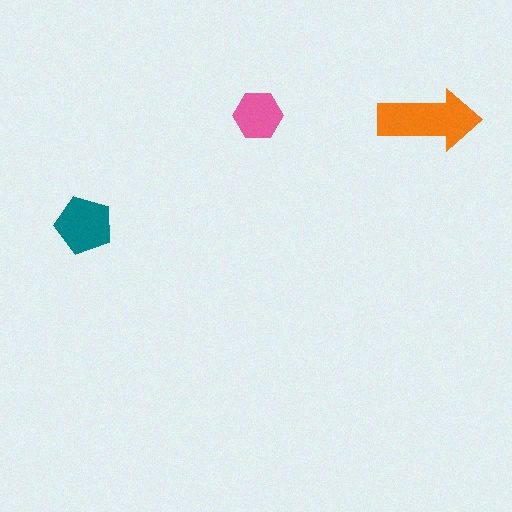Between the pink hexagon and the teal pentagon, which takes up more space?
The teal pentagon.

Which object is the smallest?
The pink hexagon.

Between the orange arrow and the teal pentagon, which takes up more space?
The orange arrow.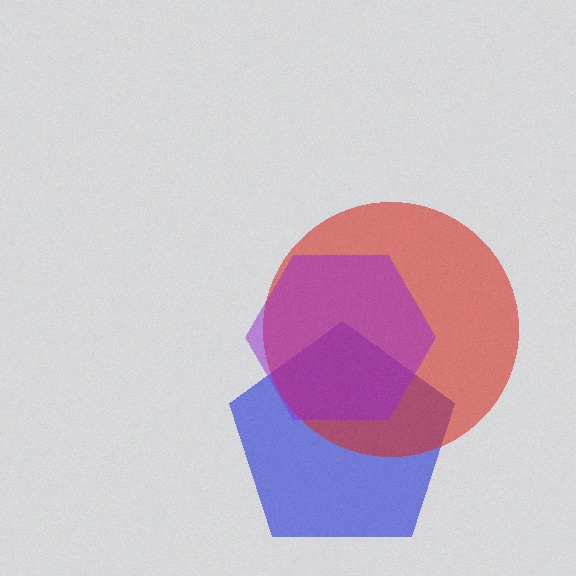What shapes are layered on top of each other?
The layered shapes are: a blue pentagon, a red circle, a purple hexagon.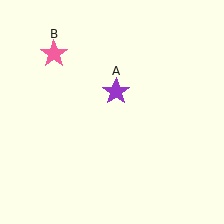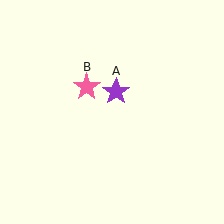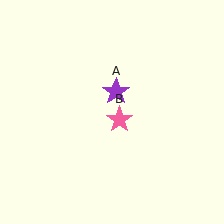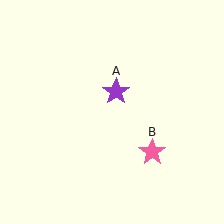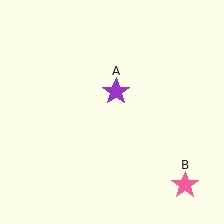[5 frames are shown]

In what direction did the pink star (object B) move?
The pink star (object B) moved down and to the right.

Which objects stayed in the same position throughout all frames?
Purple star (object A) remained stationary.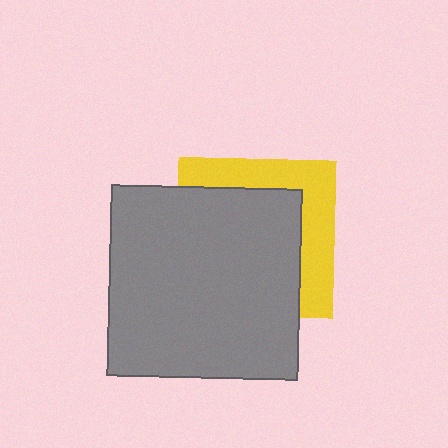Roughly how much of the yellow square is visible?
A small part of it is visible (roughly 36%).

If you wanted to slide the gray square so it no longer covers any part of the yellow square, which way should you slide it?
Slide it toward the lower-left — that is the most direct way to separate the two shapes.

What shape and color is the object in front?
The object in front is a gray square.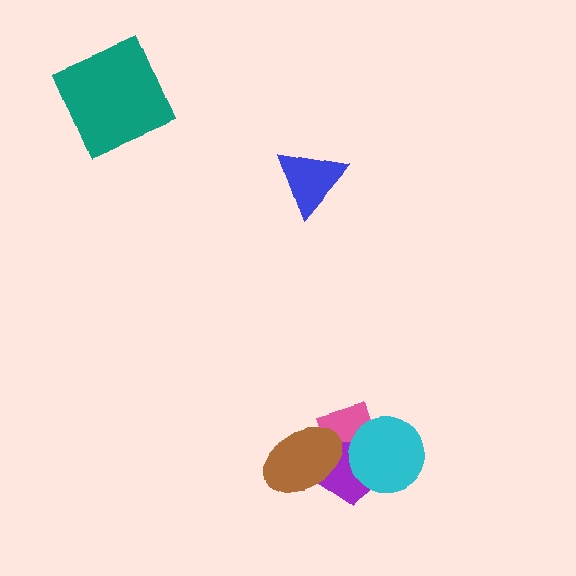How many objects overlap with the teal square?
0 objects overlap with the teal square.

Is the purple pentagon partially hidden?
Yes, it is partially covered by another shape.